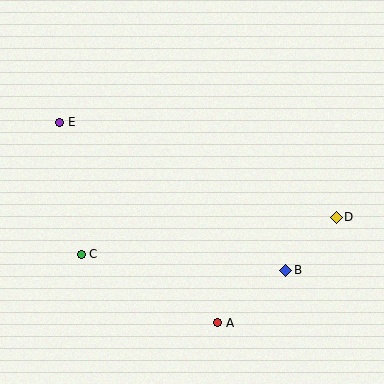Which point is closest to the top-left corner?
Point E is closest to the top-left corner.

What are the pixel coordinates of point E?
Point E is at (60, 122).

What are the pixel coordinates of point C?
Point C is at (81, 254).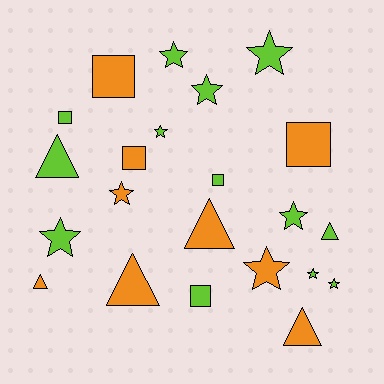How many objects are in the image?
There are 22 objects.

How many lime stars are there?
There are 8 lime stars.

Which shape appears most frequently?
Star, with 10 objects.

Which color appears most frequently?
Lime, with 13 objects.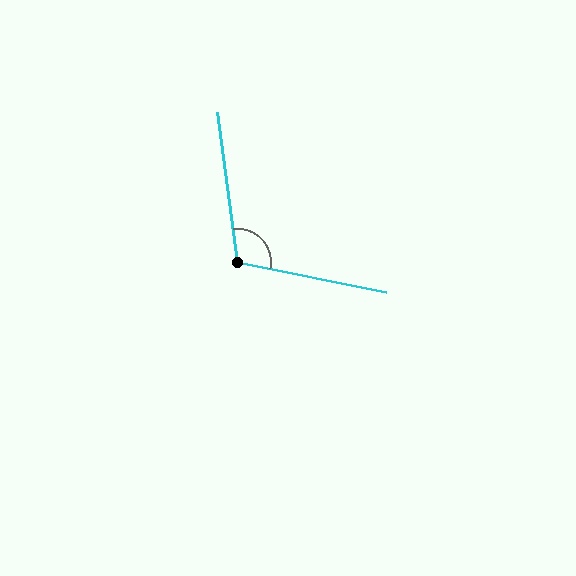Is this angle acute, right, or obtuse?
It is obtuse.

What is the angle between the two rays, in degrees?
Approximately 109 degrees.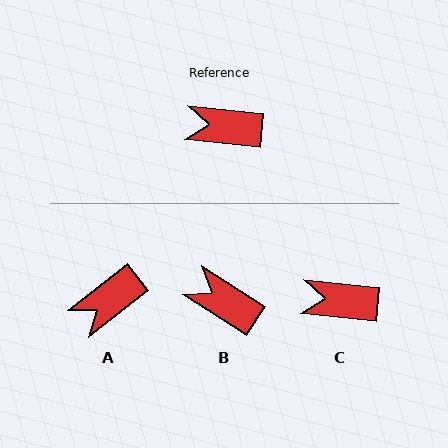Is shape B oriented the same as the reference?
No, it is off by about 26 degrees.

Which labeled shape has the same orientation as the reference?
C.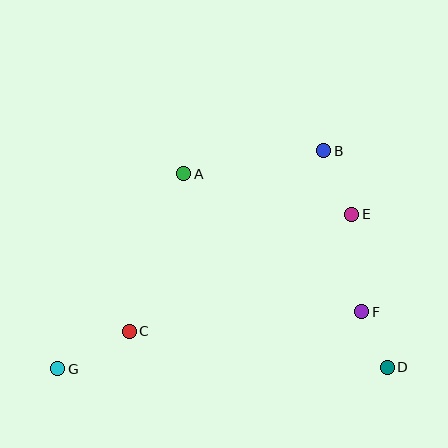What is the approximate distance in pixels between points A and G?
The distance between A and G is approximately 232 pixels.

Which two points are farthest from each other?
Points B and G are farthest from each other.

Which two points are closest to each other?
Points D and F are closest to each other.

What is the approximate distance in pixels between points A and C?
The distance between A and C is approximately 167 pixels.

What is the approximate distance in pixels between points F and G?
The distance between F and G is approximately 310 pixels.